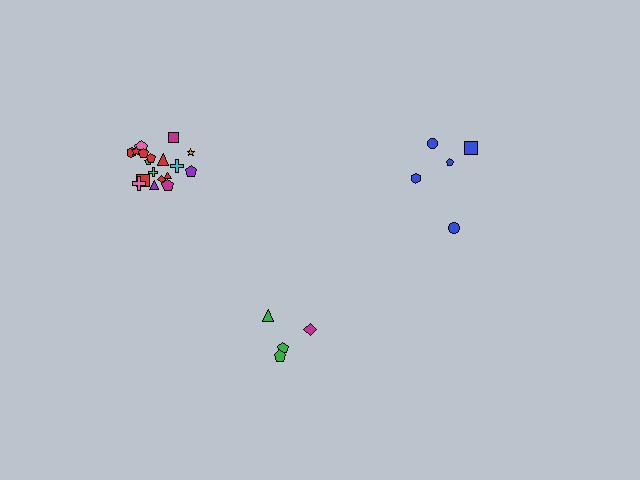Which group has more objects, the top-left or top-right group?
The top-left group.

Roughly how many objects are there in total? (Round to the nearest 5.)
Roughly 25 objects in total.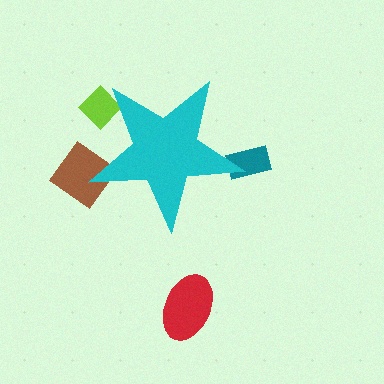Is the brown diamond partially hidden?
Yes, the brown diamond is partially hidden behind the cyan star.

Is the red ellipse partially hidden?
No, the red ellipse is fully visible.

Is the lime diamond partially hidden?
Yes, the lime diamond is partially hidden behind the cyan star.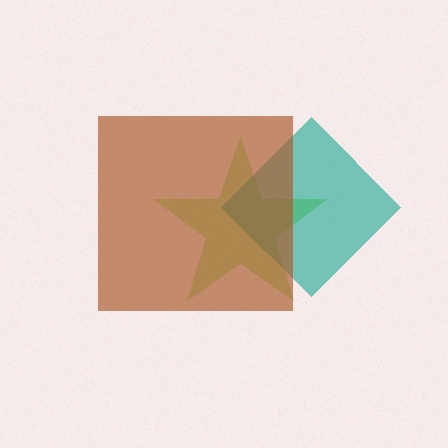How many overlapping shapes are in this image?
There are 3 overlapping shapes in the image.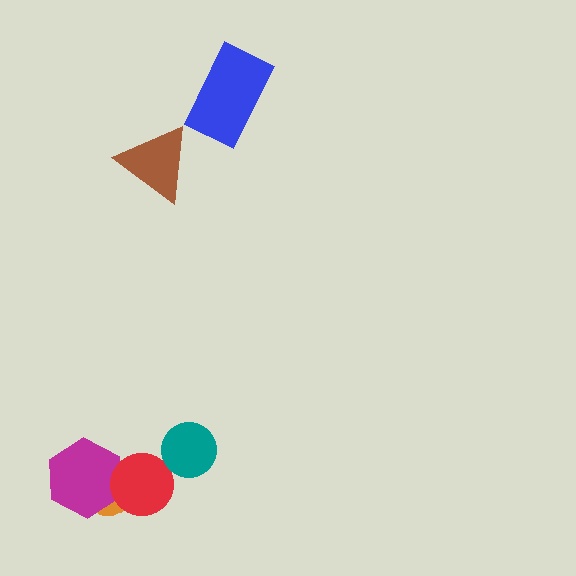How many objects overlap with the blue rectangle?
0 objects overlap with the blue rectangle.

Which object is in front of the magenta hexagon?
The red circle is in front of the magenta hexagon.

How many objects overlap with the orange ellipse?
2 objects overlap with the orange ellipse.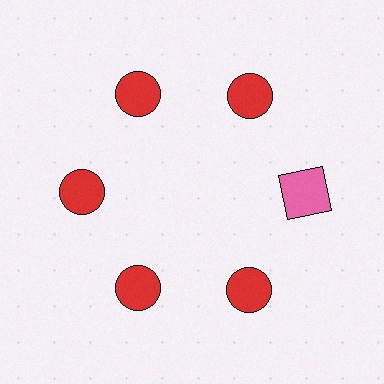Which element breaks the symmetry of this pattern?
The pink square at roughly the 3 o'clock position breaks the symmetry. All other shapes are red circles.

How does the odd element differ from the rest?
It differs in both color (pink instead of red) and shape (square instead of circle).